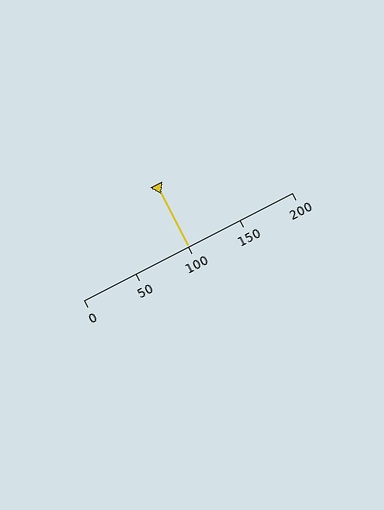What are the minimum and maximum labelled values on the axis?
The axis runs from 0 to 200.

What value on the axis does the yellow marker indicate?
The marker indicates approximately 100.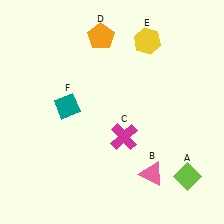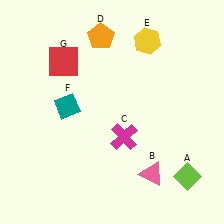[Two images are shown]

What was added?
A red square (G) was added in Image 2.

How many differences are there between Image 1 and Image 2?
There is 1 difference between the two images.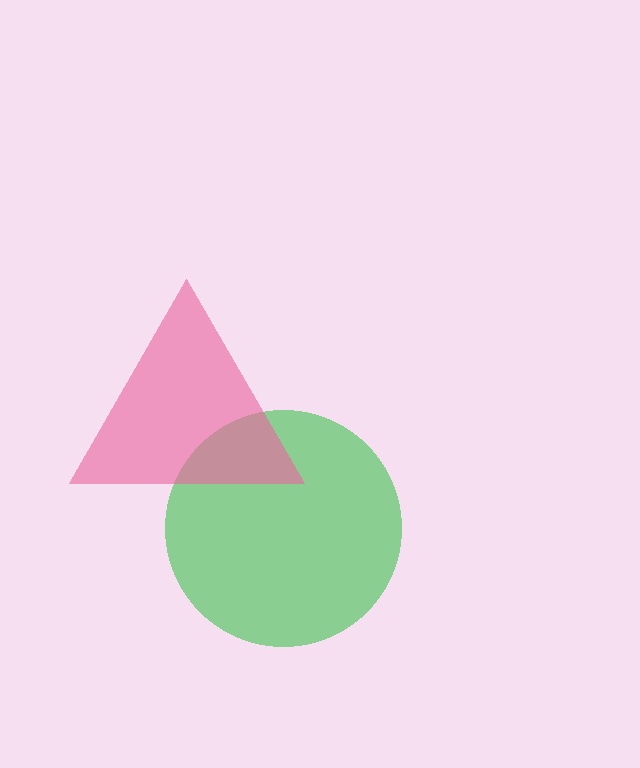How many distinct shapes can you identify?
There are 2 distinct shapes: a green circle, a pink triangle.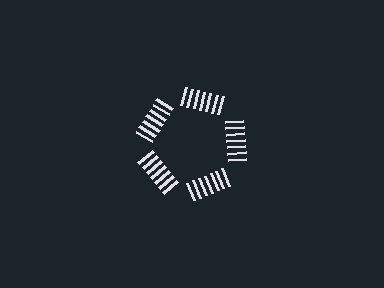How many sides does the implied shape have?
5 sides — the line-ends trace a pentagon.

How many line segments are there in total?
35 — 7 along each of the 5 edges.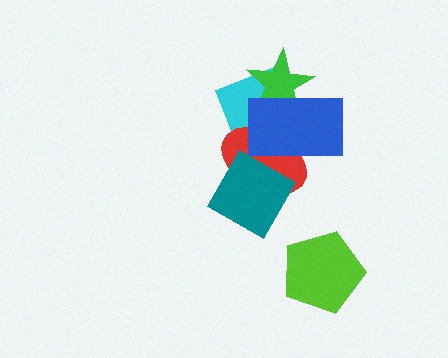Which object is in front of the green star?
The blue rectangle is in front of the green star.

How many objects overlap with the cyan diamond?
3 objects overlap with the cyan diamond.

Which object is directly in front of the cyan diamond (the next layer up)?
The green star is directly in front of the cyan diamond.